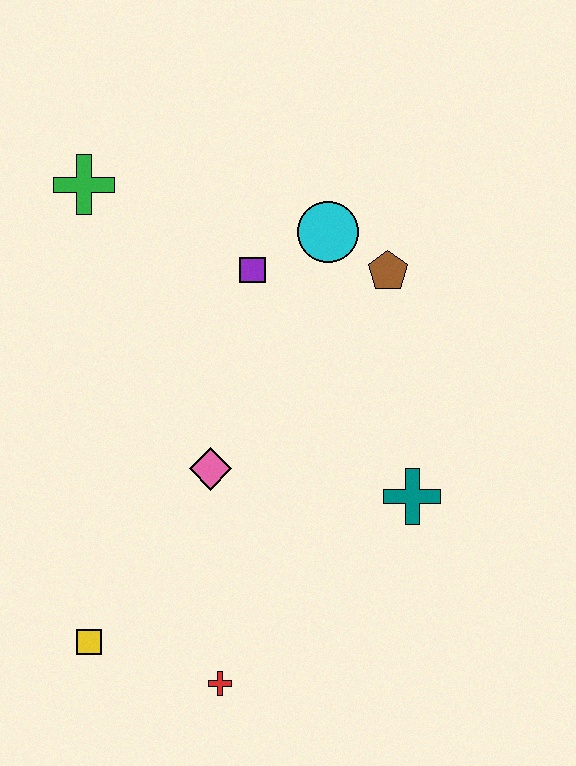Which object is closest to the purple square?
The cyan circle is closest to the purple square.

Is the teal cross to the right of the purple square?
Yes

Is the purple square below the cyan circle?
Yes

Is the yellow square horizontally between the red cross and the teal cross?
No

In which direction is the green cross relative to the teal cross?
The green cross is to the left of the teal cross.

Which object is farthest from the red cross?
The green cross is farthest from the red cross.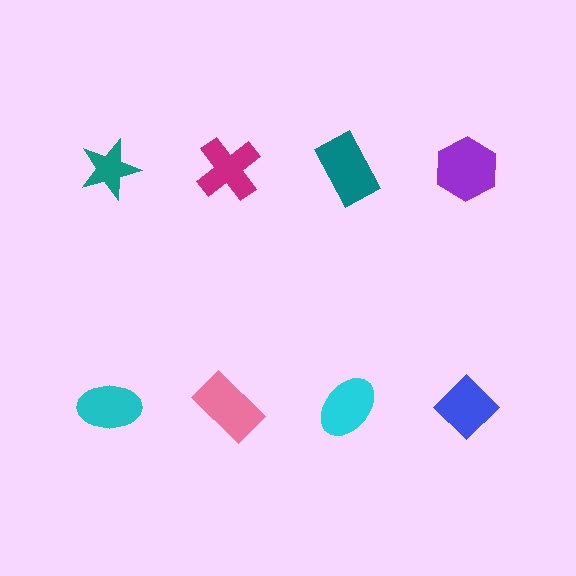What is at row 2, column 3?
A cyan ellipse.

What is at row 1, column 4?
A purple hexagon.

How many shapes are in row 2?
4 shapes.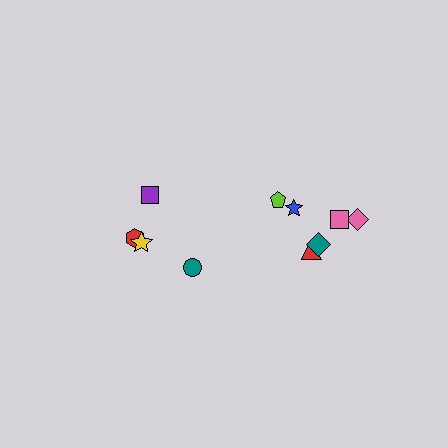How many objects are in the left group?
There are 4 objects.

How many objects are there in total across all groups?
There are 10 objects.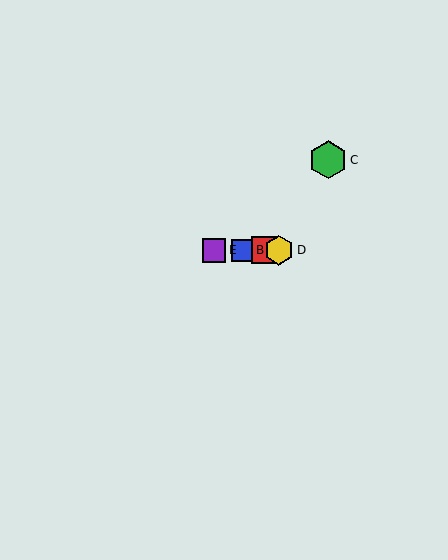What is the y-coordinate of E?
Object E is at y≈250.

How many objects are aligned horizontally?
4 objects (A, B, D, E) are aligned horizontally.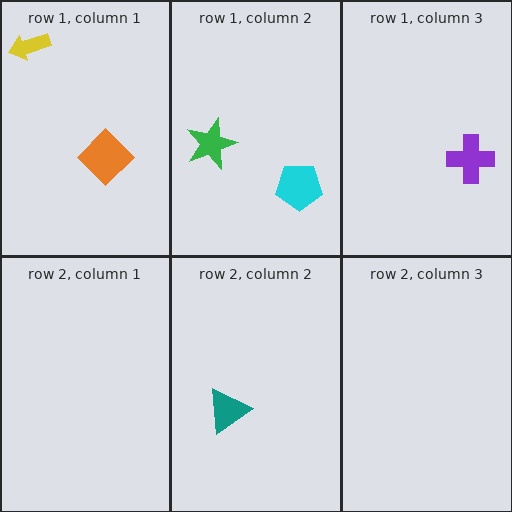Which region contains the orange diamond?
The row 1, column 1 region.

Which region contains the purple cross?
The row 1, column 3 region.